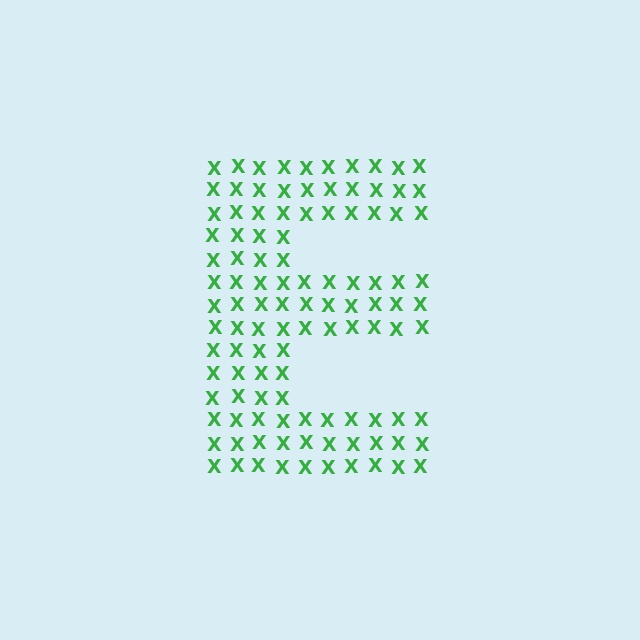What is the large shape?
The large shape is the letter E.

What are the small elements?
The small elements are letter X's.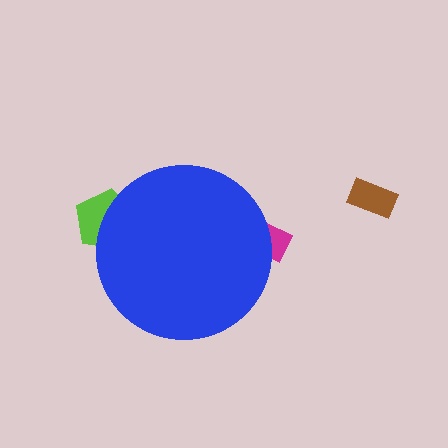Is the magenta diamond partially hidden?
Yes, the magenta diamond is partially hidden behind the blue circle.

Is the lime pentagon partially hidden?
Yes, the lime pentagon is partially hidden behind the blue circle.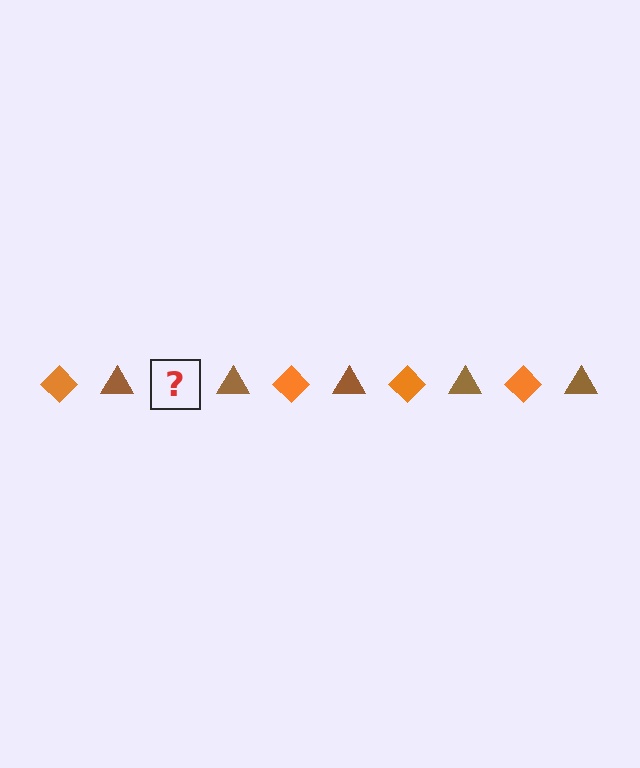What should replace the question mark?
The question mark should be replaced with an orange diamond.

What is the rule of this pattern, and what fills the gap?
The rule is that the pattern alternates between orange diamond and brown triangle. The gap should be filled with an orange diamond.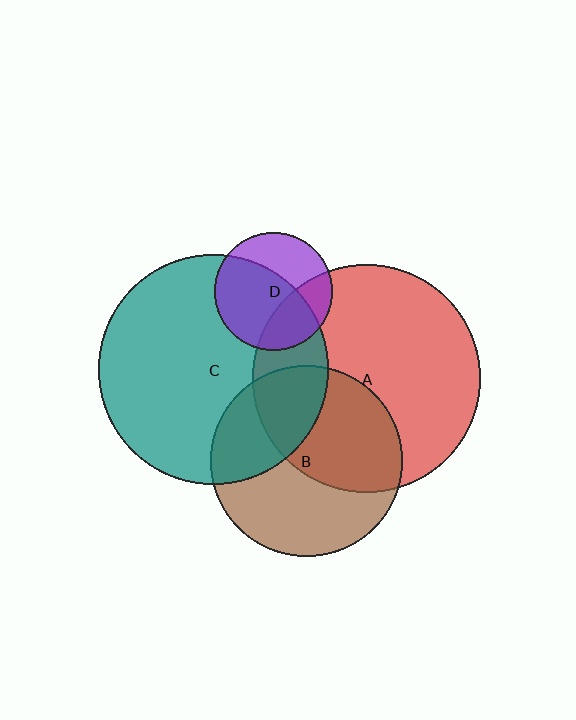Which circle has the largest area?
Circle C (teal).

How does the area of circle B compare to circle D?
Approximately 2.6 times.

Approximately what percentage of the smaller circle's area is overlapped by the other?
Approximately 30%.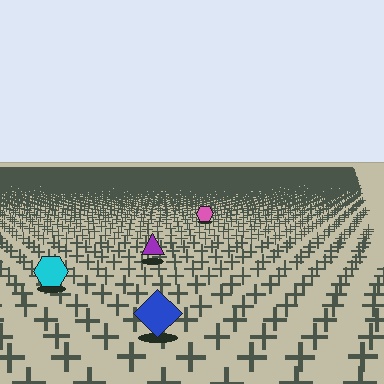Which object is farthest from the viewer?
The pink hexagon is farthest from the viewer. It appears smaller and the ground texture around it is denser.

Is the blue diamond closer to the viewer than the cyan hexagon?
Yes. The blue diamond is closer — you can tell from the texture gradient: the ground texture is coarser near it.